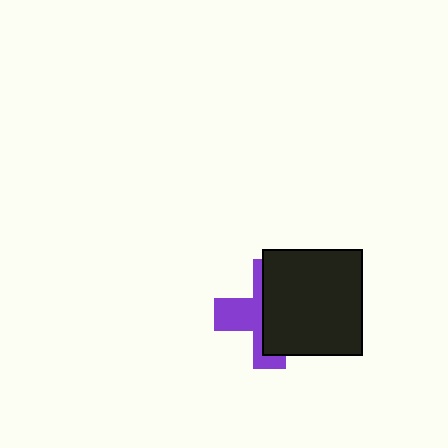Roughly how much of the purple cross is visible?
A small part of it is visible (roughly 41%).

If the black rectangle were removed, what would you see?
You would see the complete purple cross.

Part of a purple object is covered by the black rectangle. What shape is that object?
It is a cross.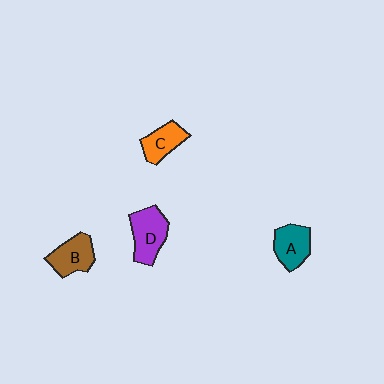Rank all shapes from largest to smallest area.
From largest to smallest: D (purple), B (brown), A (teal), C (orange).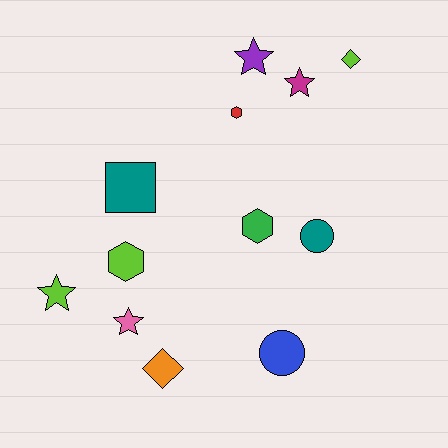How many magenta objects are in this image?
There is 1 magenta object.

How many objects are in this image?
There are 12 objects.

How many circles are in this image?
There are 2 circles.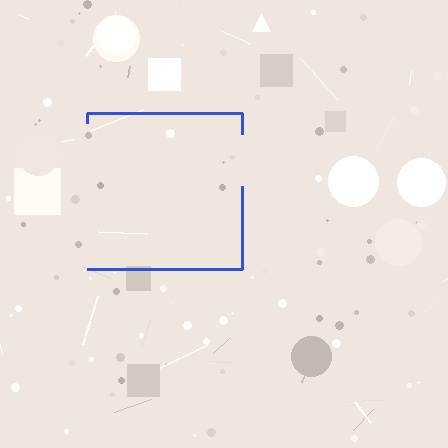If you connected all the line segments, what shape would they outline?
They would outline a square.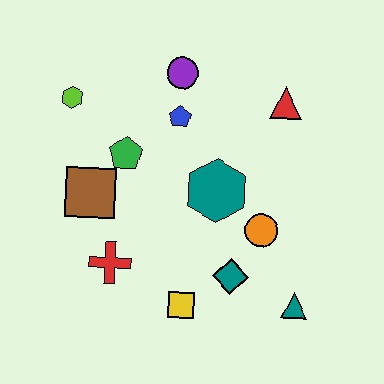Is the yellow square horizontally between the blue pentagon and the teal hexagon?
Yes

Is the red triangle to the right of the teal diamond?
Yes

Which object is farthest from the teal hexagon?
The lime hexagon is farthest from the teal hexagon.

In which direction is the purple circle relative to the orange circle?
The purple circle is above the orange circle.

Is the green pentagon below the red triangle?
Yes